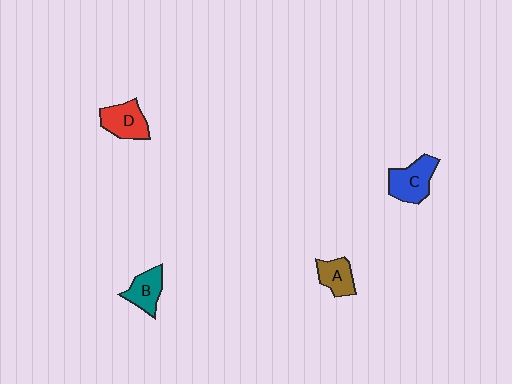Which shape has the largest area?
Shape C (blue).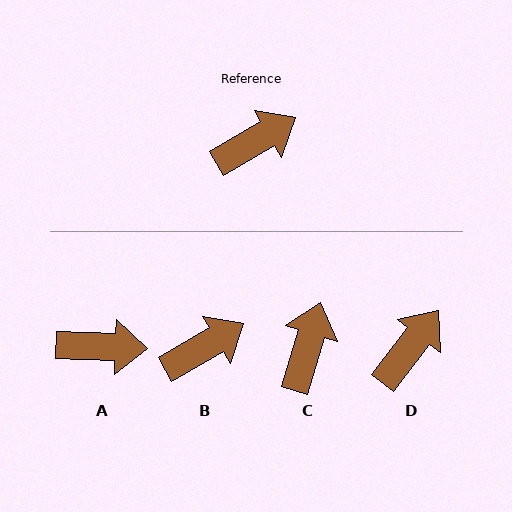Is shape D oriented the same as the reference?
No, it is off by about 22 degrees.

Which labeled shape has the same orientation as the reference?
B.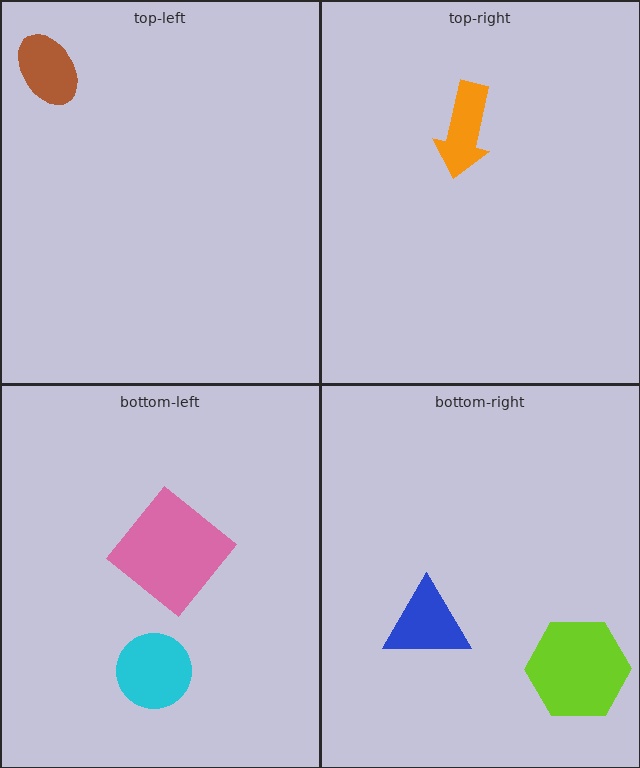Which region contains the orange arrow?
The top-right region.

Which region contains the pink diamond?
The bottom-left region.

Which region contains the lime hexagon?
The bottom-right region.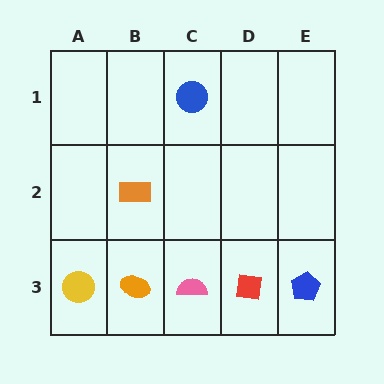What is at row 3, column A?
A yellow circle.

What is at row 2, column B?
An orange rectangle.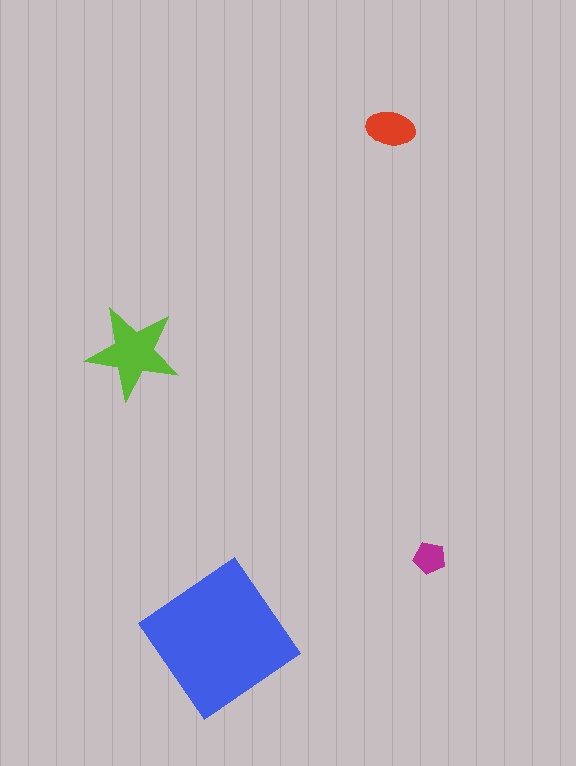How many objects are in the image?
There are 4 objects in the image.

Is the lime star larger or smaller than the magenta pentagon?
Larger.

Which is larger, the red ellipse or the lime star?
The lime star.